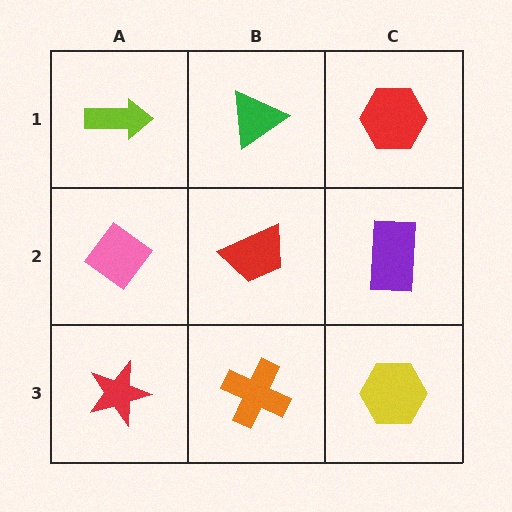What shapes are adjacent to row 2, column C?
A red hexagon (row 1, column C), a yellow hexagon (row 3, column C), a red trapezoid (row 2, column B).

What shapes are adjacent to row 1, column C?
A purple rectangle (row 2, column C), a green triangle (row 1, column B).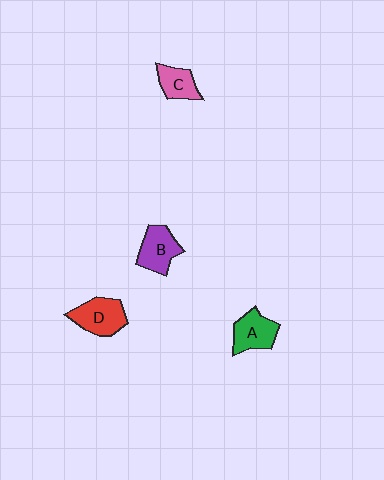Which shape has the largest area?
Shape D (red).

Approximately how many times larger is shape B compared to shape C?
Approximately 1.3 times.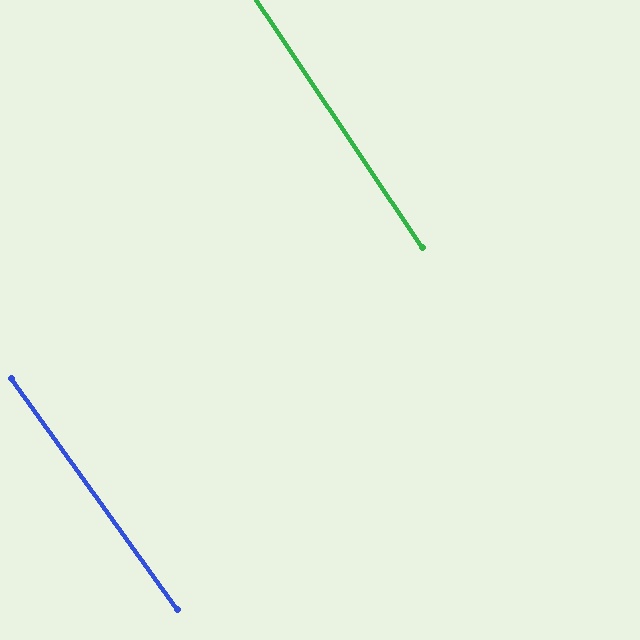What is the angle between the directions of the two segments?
Approximately 2 degrees.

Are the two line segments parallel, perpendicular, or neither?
Parallel — their directions differ by only 1.9°.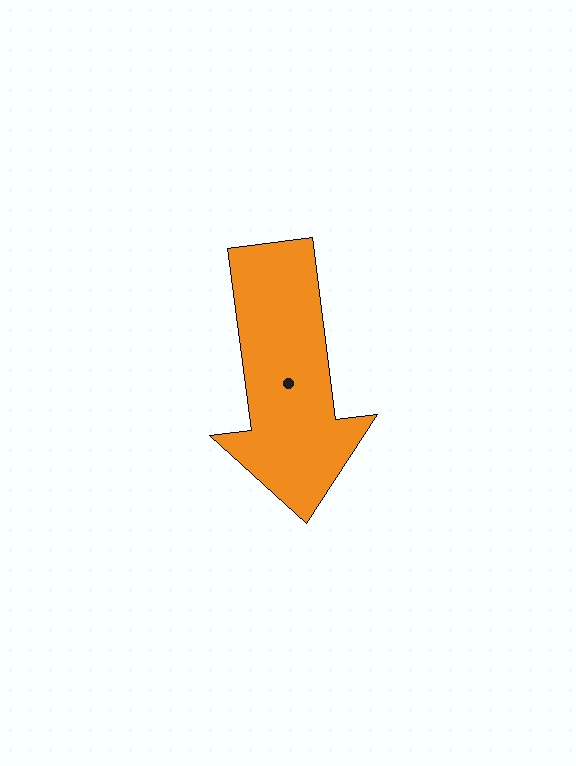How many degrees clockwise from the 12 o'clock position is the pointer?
Approximately 173 degrees.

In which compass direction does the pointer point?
South.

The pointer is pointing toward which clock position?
Roughly 6 o'clock.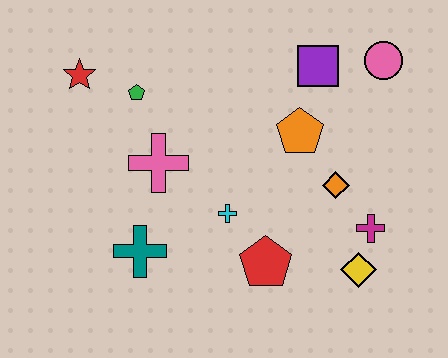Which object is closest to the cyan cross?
The red pentagon is closest to the cyan cross.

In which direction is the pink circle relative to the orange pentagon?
The pink circle is to the right of the orange pentagon.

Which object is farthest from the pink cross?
The pink circle is farthest from the pink cross.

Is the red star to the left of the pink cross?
Yes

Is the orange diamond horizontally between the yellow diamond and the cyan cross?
Yes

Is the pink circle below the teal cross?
No